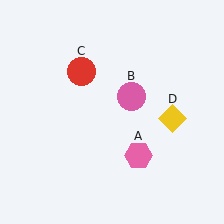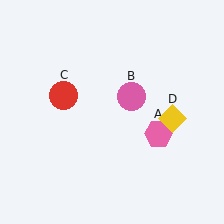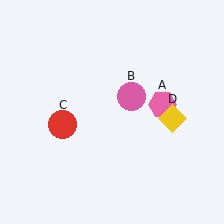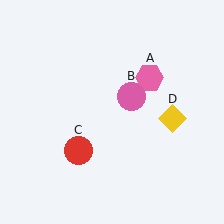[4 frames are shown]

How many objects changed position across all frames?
2 objects changed position: pink hexagon (object A), red circle (object C).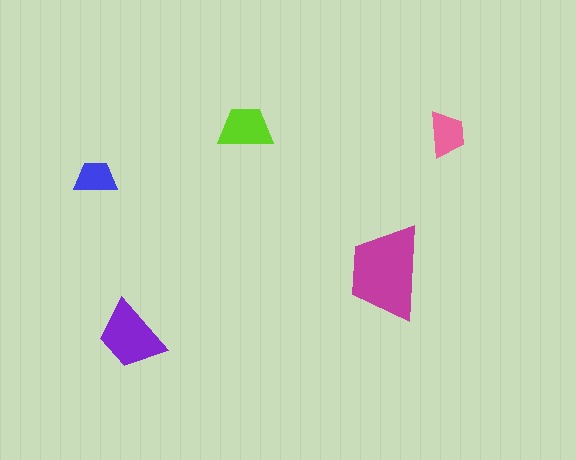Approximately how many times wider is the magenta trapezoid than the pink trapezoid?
About 2 times wider.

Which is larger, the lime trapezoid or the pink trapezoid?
The lime one.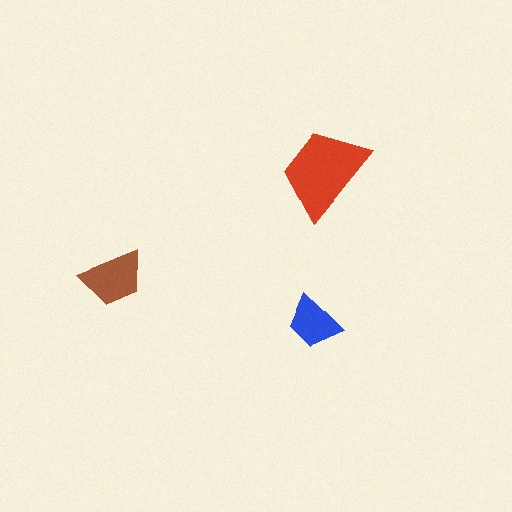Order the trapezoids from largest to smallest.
the red one, the brown one, the blue one.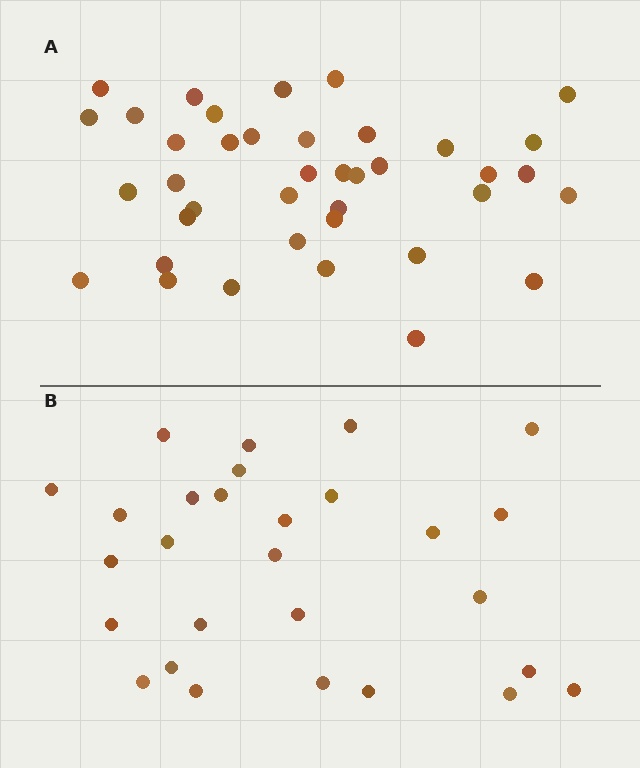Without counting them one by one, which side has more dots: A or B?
Region A (the top region) has more dots.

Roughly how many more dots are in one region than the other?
Region A has roughly 12 or so more dots than region B.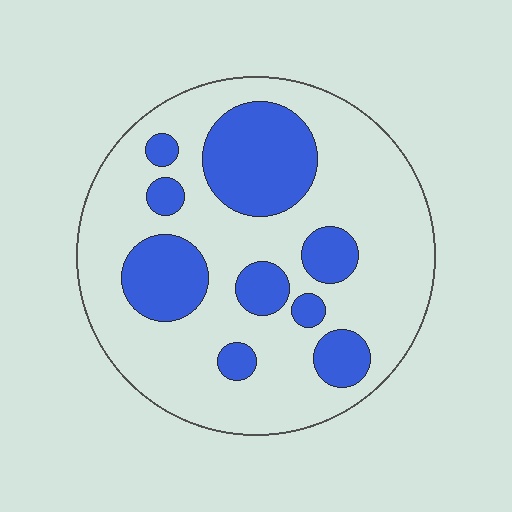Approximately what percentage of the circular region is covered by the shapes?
Approximately 30%.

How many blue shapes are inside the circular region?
9.